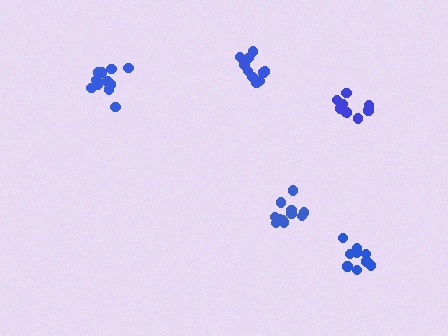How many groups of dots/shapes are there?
There are 5 groups.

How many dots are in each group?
Group 1: 11 dots, Group 2: 10 dots, Group 3: 11 dots, Group 4: 9 dots, Group 5: 10 dots (51 total).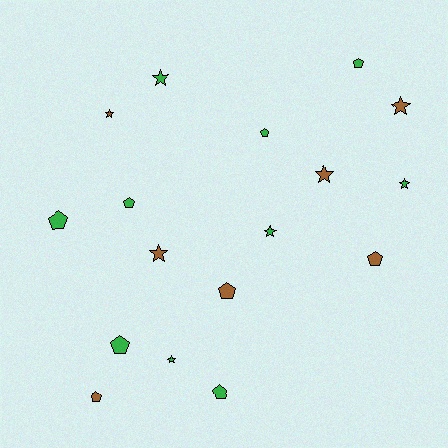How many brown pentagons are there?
There are 3 brown pentagons.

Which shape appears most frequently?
Pentagon, with 9 objects.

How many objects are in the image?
There are 17 objects.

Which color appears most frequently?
Green, with 10 objects.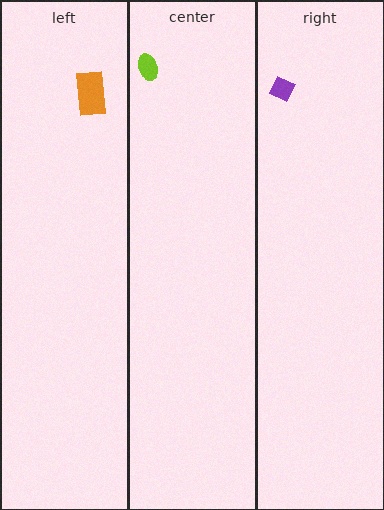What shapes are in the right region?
The purple diamond.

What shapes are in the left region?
The orange rectangle.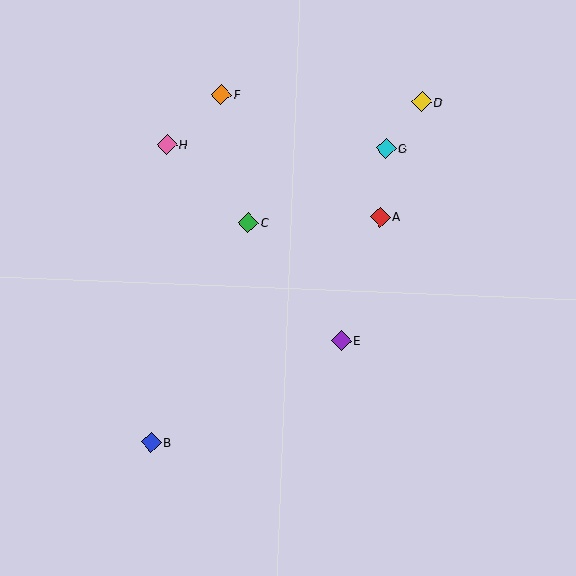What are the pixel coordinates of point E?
Point E is at (341, 341).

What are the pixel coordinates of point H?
Point H is at (167, 144).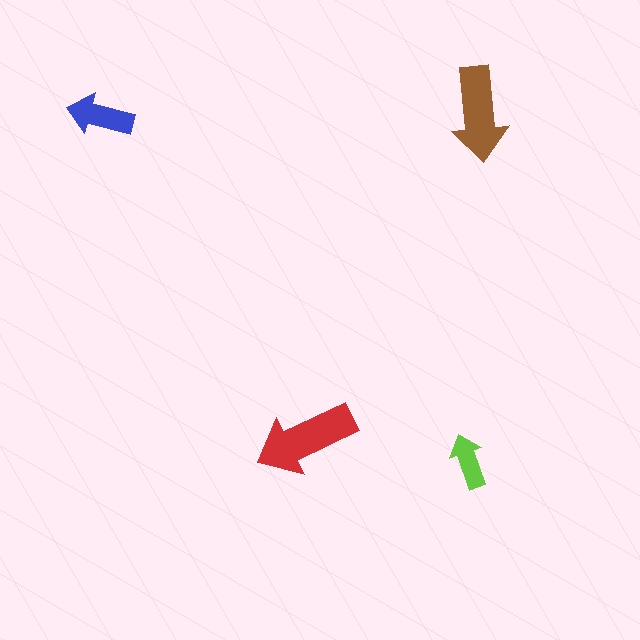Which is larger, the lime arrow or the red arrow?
The red one.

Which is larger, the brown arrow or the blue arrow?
The brown one.